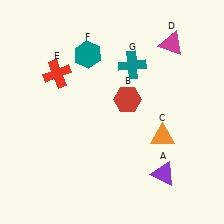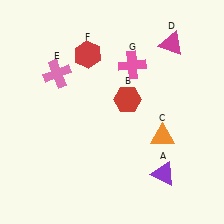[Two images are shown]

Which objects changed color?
E changed from red to pink. F changed from teal to red. G changed from teal to pink.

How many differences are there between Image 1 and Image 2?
There are 3 differences between the two images.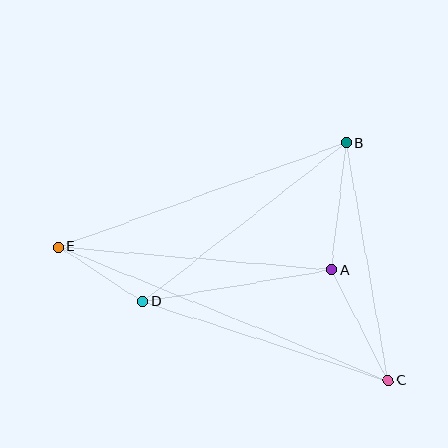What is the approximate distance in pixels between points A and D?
The distance between A and D is approximately 191 pixels.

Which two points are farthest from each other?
Points C and E are farthest from each other.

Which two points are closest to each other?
Points D and E are closest to each other.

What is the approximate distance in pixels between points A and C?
The distance between A and C is approximately 124 pixels.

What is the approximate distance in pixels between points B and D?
The distance between B and D is approximately 258 pixels.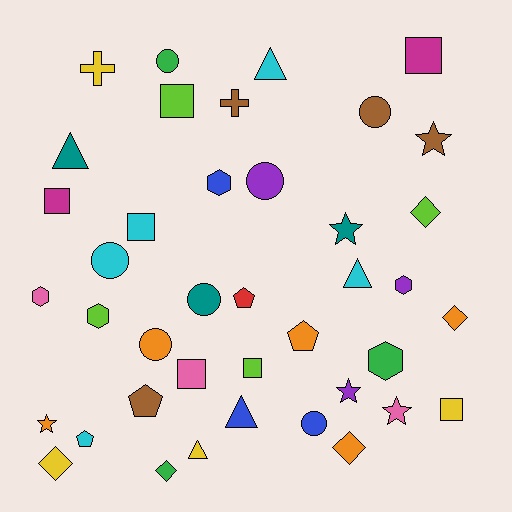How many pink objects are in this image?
There are 3 pink objects.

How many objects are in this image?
There are 40 objects.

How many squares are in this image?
There are 7 squares.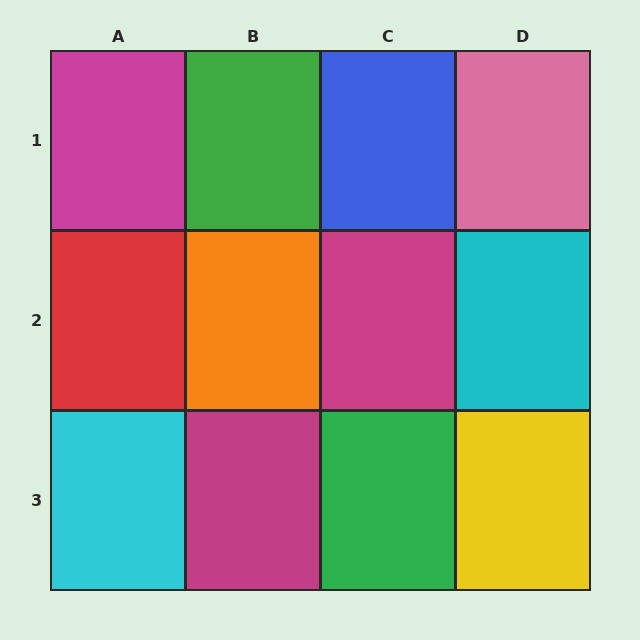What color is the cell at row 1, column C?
Blue.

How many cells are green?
2 cells are green.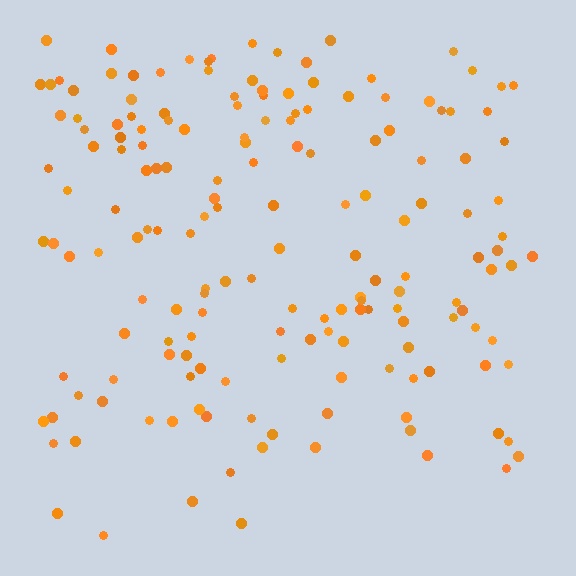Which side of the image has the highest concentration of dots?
The top.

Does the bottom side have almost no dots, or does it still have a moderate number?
Still a moderate number, just noticeably fewer than the top.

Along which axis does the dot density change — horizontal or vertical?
Vertical.